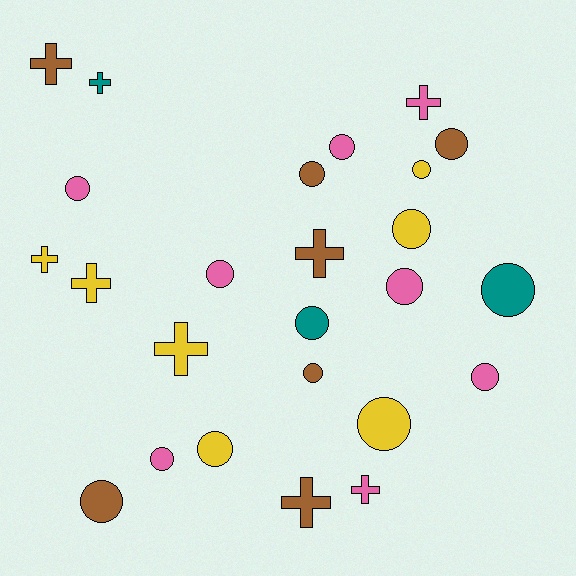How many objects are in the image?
There are 25 objects.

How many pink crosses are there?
There are 2 pink crosses.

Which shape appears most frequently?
Circle, with 16 objects.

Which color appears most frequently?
Pink, with 8 objects.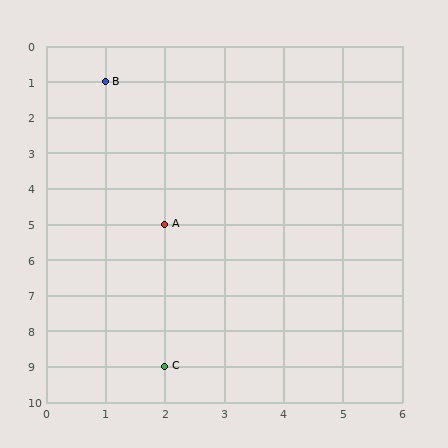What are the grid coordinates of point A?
Point A is at grid coordinates (2, 5).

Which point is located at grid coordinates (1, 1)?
Point B is at (1, 1).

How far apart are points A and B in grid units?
Points A and B are 1 column and 4 rows apart (about 4.1 grid units diagonally).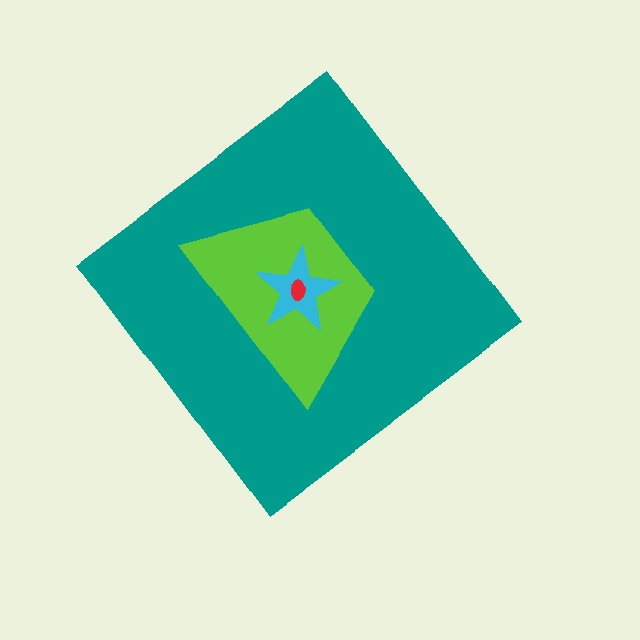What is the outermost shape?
The teal diamond.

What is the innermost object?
The red ellipse.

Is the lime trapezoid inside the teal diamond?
Yes.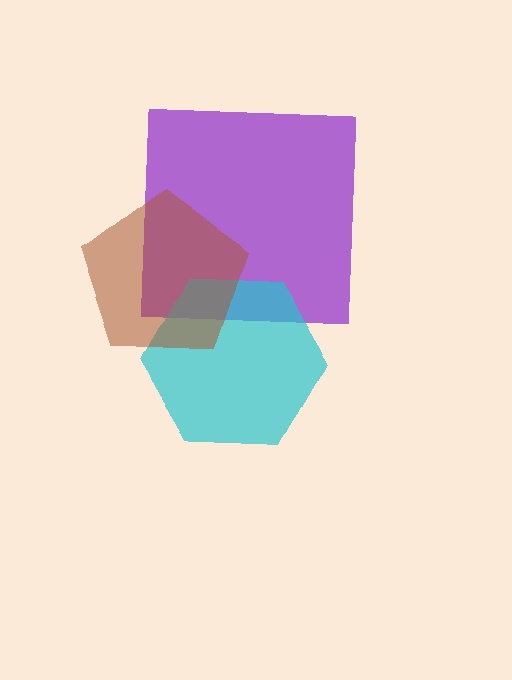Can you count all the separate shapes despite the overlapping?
Yes, there are 3 separate shapes.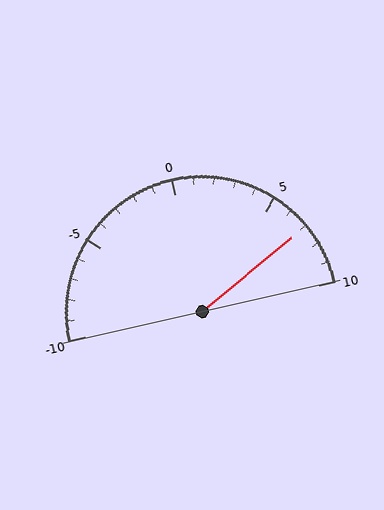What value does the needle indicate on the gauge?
The needle indicates approximately 7.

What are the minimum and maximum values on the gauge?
The gauge ranges from -10 to 10.